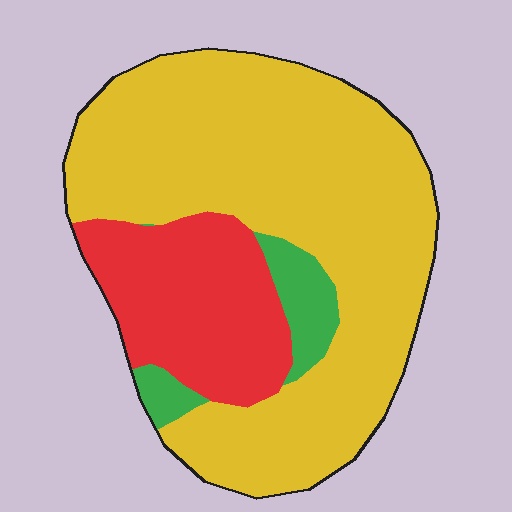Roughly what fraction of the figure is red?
Red takes up between a sixth and a third of the figure.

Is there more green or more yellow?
Yellow.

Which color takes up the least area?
Green, at roughly 5%.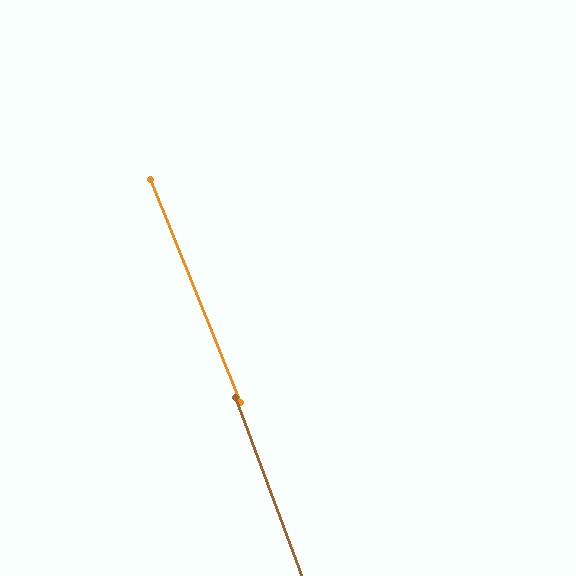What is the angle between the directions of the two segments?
Approximately 2 degrees.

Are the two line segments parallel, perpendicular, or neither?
Parallel — their directions differ by only 1.5°.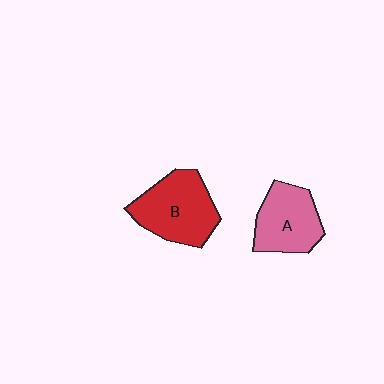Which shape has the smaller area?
Shape A (pink).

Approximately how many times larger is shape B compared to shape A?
Approximately 1.2 times.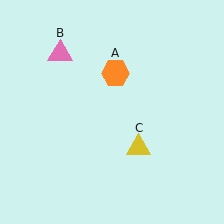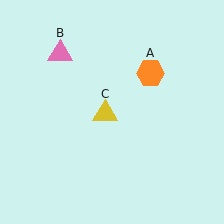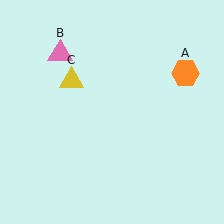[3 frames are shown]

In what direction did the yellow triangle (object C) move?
The yellow triangle (object C) moved up and to the left.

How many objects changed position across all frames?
2 objects changed position: orange hexagon (object A), yellow triangle (object C).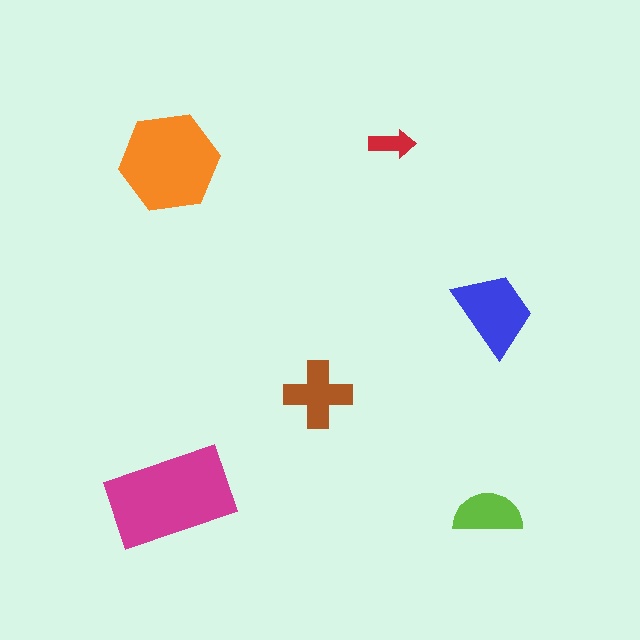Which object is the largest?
The magenta rectangle.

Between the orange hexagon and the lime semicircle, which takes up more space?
The orange hexagon.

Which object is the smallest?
The red arrow.